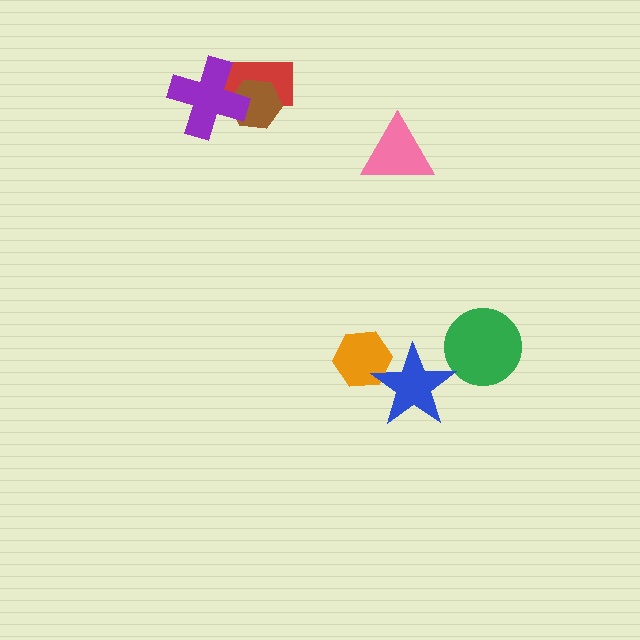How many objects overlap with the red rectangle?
2 objects overlap with the red rectangle.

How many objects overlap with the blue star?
1 object overlaps with the blue star.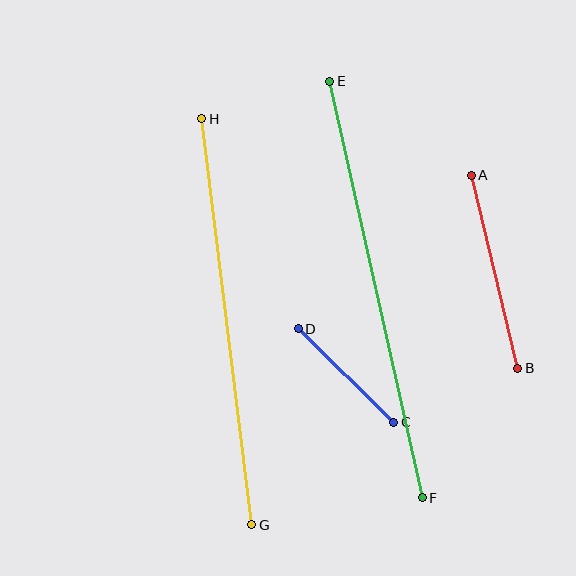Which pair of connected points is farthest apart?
Points E and F are farthest apart.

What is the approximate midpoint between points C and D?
The midpoint is at approximately (346, 376) pixels.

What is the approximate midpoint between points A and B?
The midpoint is at approximately (495, 272) pixels.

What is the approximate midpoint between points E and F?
The midpoint is at approximately (376, 290) pixels.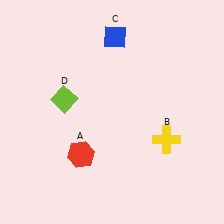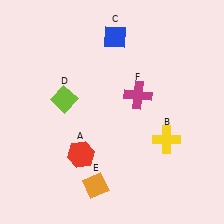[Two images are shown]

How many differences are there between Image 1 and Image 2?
There are 2 differences between the two images.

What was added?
An orange diamond (E), a magenta cross (F) were added in Image 2.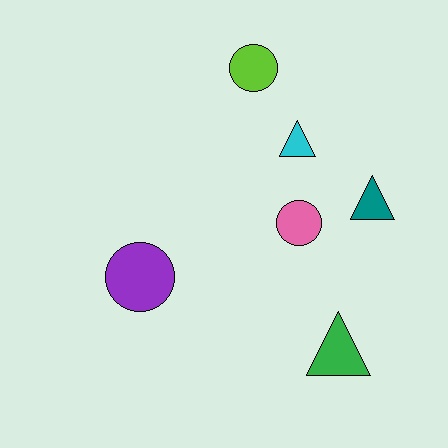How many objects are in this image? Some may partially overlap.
There are 6 objects.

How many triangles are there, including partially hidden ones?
There are 3 triangles.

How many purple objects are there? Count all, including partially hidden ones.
There is 1 purple object.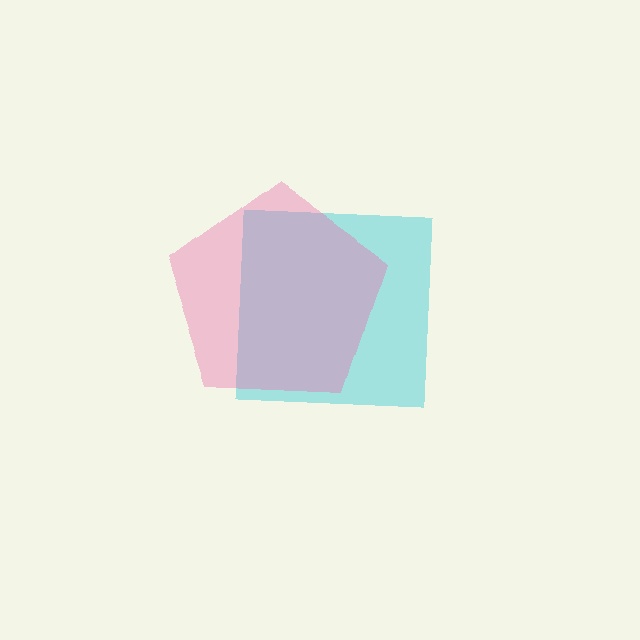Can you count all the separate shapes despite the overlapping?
Yes, there are 2 separate shapes.